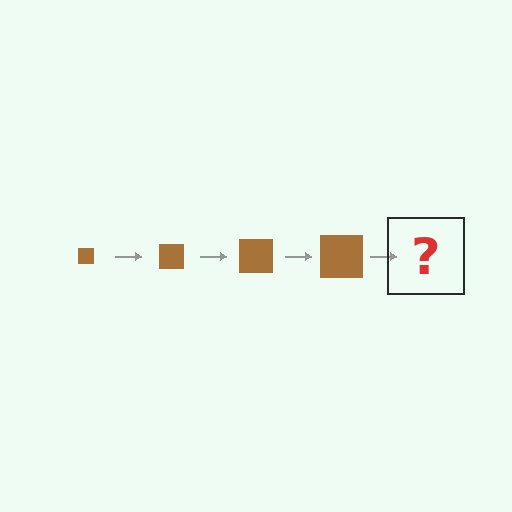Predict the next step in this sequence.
The next step is a brown square, larger than the previous one.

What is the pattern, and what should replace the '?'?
The pattern is that the square gets progressively larger each step. The '?' should be a brown square, larger than the previous one.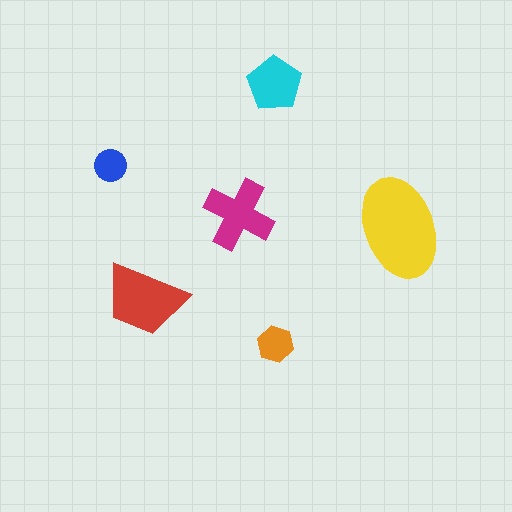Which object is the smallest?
The blue circle.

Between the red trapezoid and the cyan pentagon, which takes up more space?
The red trapezoid.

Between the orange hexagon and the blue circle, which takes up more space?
The orange hexagon.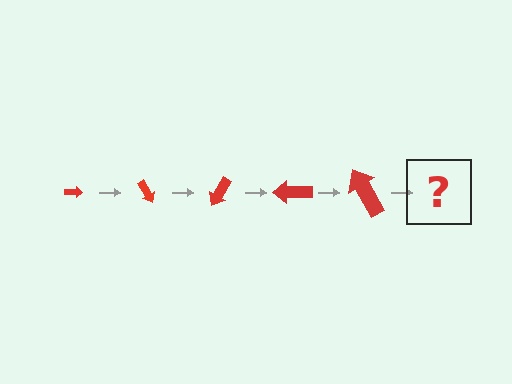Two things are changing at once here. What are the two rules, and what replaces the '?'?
The two rules are that the arrow grows larger each step and it rotates 60 degrees each step. The '?' should be an arrow, larger than the previous one and rotated 300 degrees from the start.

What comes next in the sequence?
The next element should be an arrow, larger than the previous one and rotated 300 degrees from the start.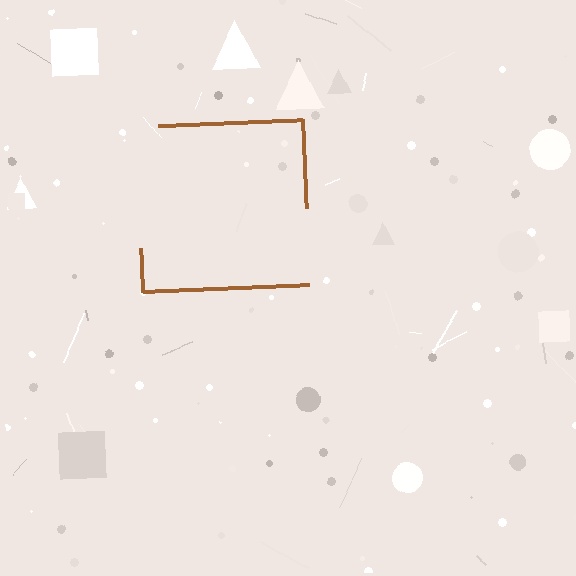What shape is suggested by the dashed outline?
The dashed outline suggests a square.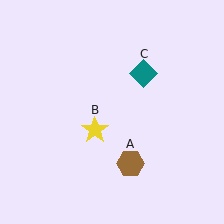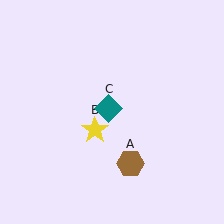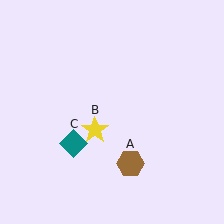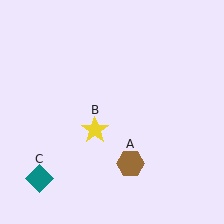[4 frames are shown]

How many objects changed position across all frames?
1 object changed position: teal diamond (object C).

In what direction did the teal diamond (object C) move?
The teal diamond (object C) moved down and to the left.